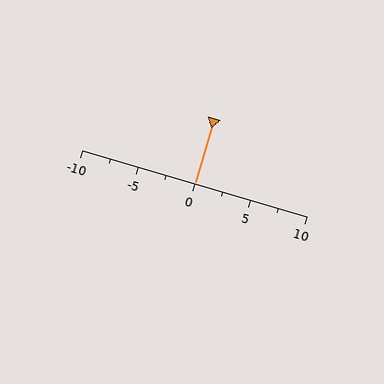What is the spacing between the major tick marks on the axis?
The major ticks are spaced 5 apart.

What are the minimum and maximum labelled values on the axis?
The axis runs from -10 to 10.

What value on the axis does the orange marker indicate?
The marker indicates approximately 0.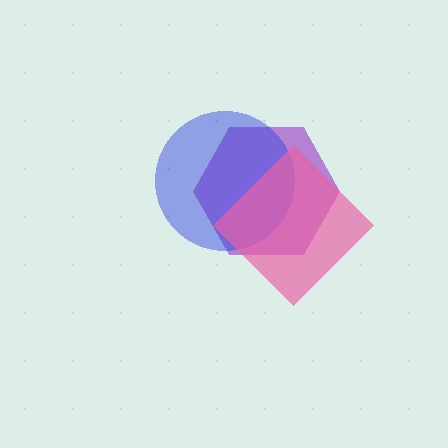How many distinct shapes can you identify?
There are 3 distinct shapes: a purple hexagon, a blue circle, a pink diamond.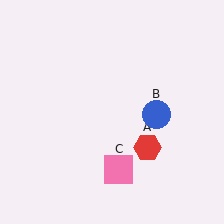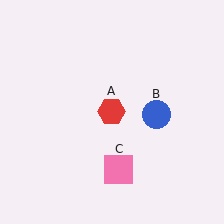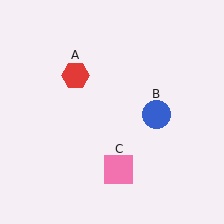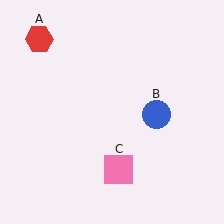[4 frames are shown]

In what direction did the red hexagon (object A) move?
The red hexagon (object A) moved up and to the left.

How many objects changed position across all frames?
1 object changed position: red hexagon (object A).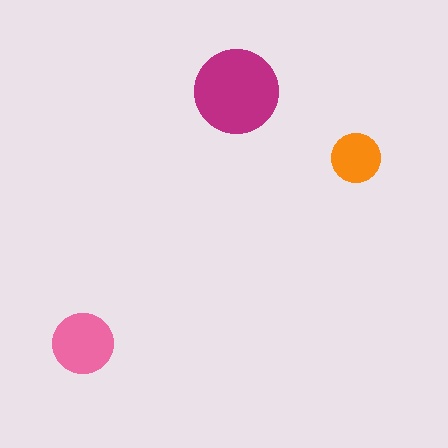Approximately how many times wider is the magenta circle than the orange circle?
About 1.5 times wider.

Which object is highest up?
The magenta circle is topmost.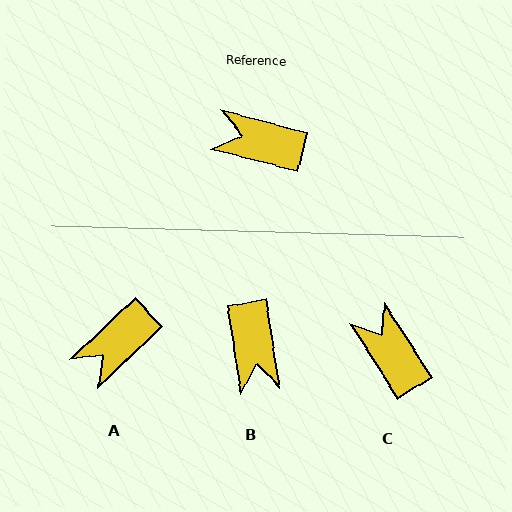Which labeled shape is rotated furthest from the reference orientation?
B, about 113 degrees away.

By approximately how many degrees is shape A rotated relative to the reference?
Approximately 58 degrees counter-clockwise.